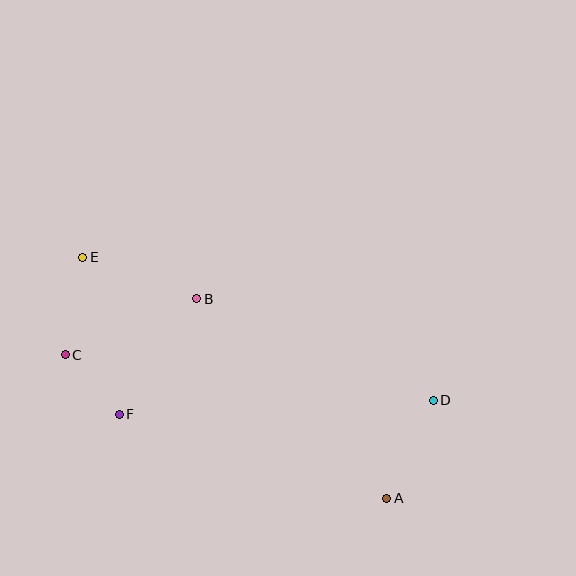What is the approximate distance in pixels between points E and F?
The distance between E and F is approximately 161 pixels.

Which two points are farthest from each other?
Points A and E are farthest from each other.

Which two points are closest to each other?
Points C and F are closest to each other.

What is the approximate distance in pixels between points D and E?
The distance between D and E is approximately 379 pixels.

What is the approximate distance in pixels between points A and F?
The distance between A and F is approximately 281 pixels.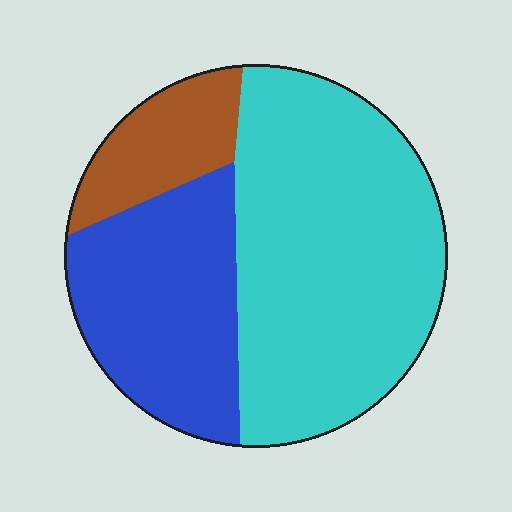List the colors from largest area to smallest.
From largest to smallest: cyan, blue, brown.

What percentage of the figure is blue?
Blue covers roughly 30% of the figure.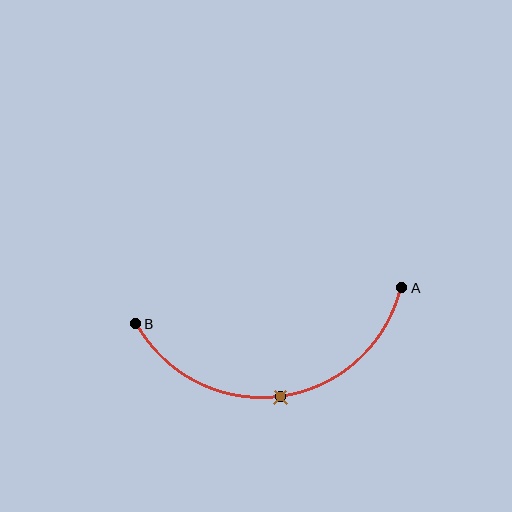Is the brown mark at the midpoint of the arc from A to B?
Yes. The brown mark lies on the arc at equal arc-length from both A and B — it is the arc midpoint.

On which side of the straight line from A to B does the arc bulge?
The arc bulges below the straight line connecting A and B.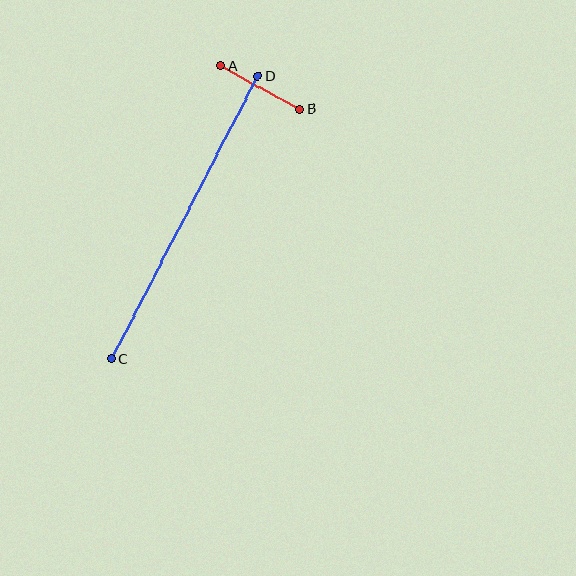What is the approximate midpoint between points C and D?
The midpoint is at approximately (185, 218) pixels.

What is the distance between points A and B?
The distance is approximately 90 pixels.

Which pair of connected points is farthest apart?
Points C and D are farthest apart.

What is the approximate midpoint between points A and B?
The midpoint is at approximately (260, 88) pixels.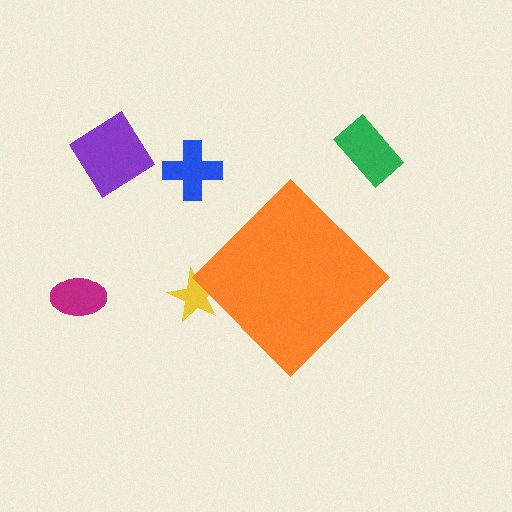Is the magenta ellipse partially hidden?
No, the magenta ellipse is fully visible.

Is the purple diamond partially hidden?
No, the purple diamond is fully visible.